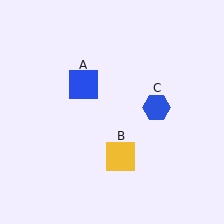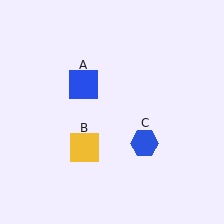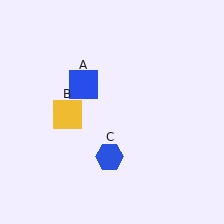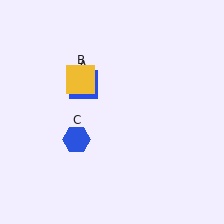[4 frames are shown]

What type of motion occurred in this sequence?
The yellow square (object B), blue hexagon (object C) rotated clockwise around the center of the scene.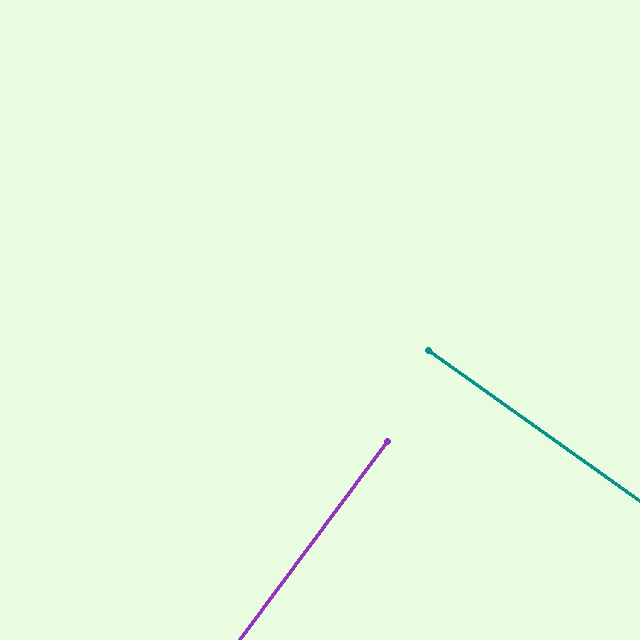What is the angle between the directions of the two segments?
Approximately 89 degrees.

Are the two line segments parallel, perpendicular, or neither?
Perpendicular — they meet at approximately 89°.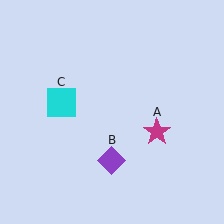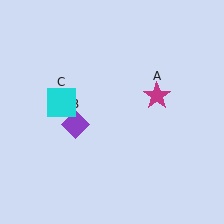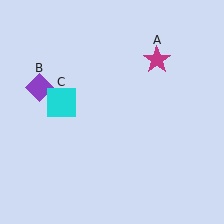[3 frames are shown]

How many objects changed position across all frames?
2 objects changed position: magenta star (object A), purple diamond (object B).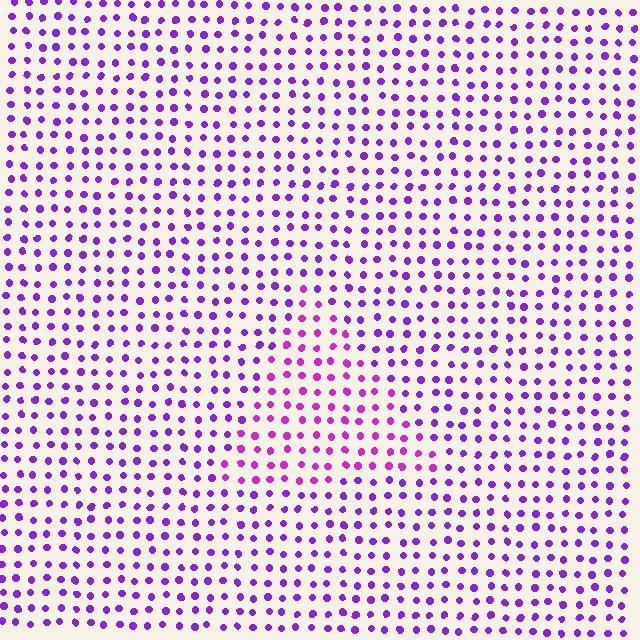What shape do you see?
I see a triangle.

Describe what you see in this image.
The image is filled with small purple elements in a uniform arrangement. A triangle-shaped region is visible where the elements are tinted to a slightly different hue, forming a subtle color boundary.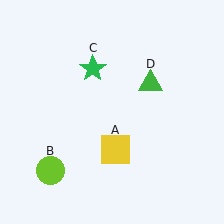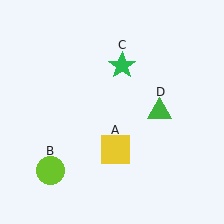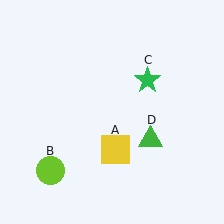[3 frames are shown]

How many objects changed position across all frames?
2 objects changed position: green star (object C), green triangle (object D).